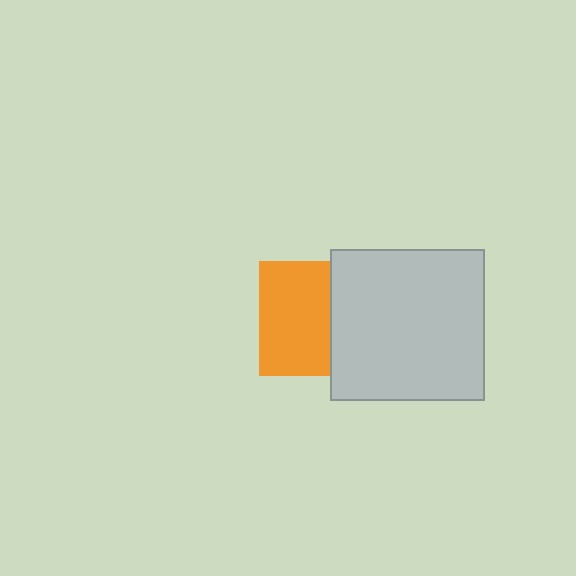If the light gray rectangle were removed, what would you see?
You would see the complete orange square.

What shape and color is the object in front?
The object in front is a light gray rectangle.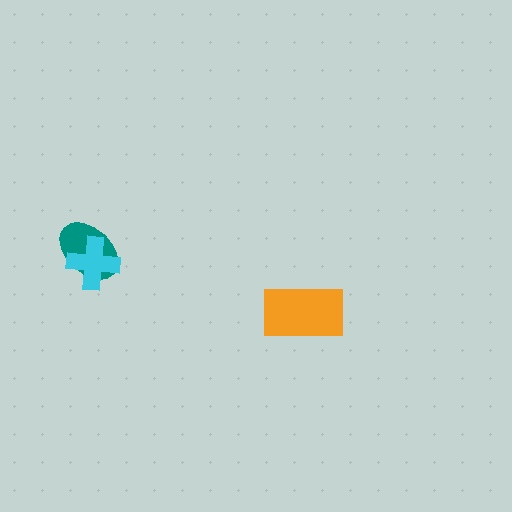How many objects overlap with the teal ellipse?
1 object overlaps with the teal ellipse.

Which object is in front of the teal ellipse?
The cyan cross is in front of the teal ellipse.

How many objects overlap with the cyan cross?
1 object overlaps with the cyan cross.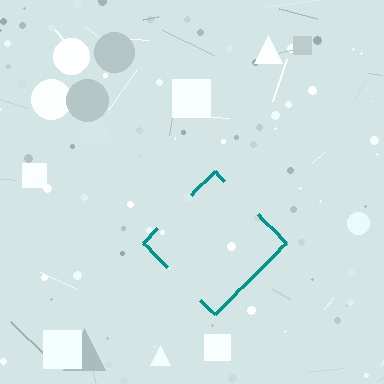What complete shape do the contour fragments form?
The contour fragments form a diamond.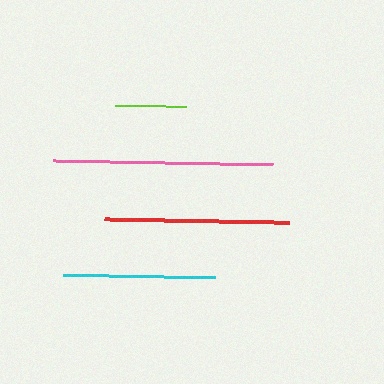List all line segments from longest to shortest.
From longest to shortest: pink, red, cyan, lime.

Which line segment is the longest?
The pink line is the longest at approximately 220 pixels.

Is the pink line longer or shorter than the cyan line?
The pink line is longer than the cyan line.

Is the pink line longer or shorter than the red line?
The pink line is longer than the red line.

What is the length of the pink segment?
The pink segment is approximately 220 pixels long.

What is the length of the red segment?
The red segment is approximately 185 pixels long.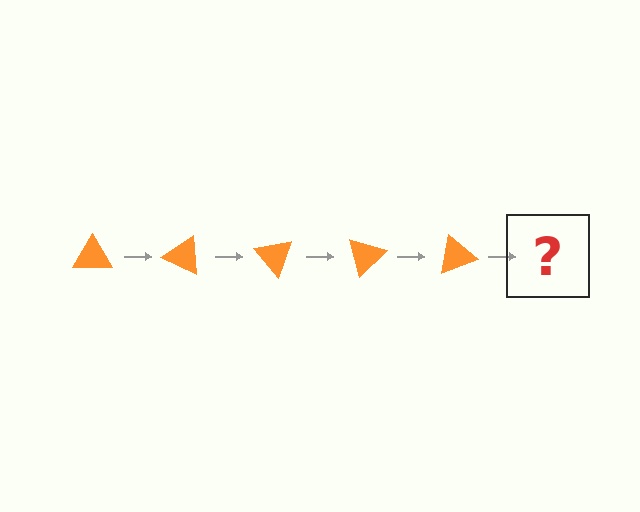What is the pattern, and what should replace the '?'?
The pattern is that the triangle rotates 25 degrees each step. The '?' should be an orange triangle rotated 125 degrees.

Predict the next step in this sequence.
The next step is an orange triangle rotated 125 degrees.